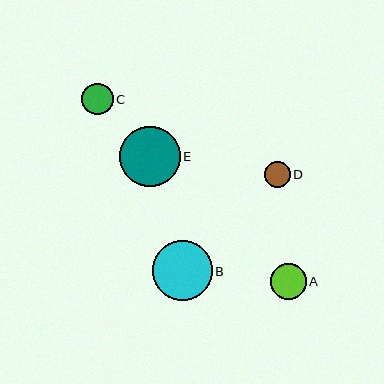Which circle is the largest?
Circle E is the largest with a size of approximately 60 pixels.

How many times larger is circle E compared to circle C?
Circle E is approximately 1.9 times the size of circle C.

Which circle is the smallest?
Circle D is the smallest with a size of approximately 26 pixels.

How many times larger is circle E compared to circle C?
Circle E is approximately 1.9 times the size of circle C.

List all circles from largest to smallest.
From largest to smallest: E, B, A, C, D.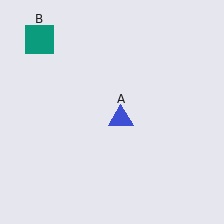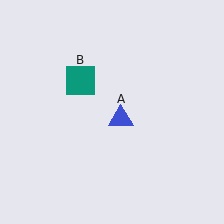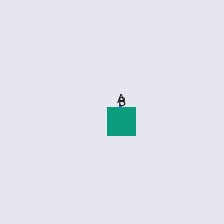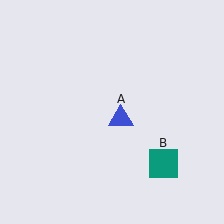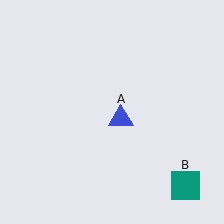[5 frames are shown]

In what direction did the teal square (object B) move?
The teal square (object B) moved down and to the right.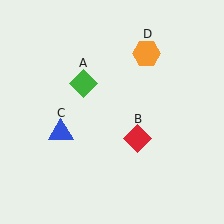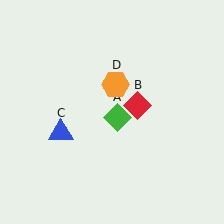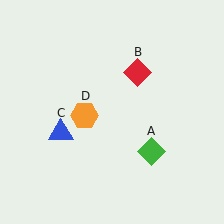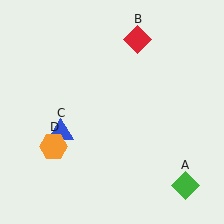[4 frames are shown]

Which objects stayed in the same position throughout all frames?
Blue triangle (object C) remained stationary.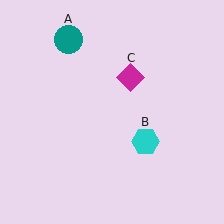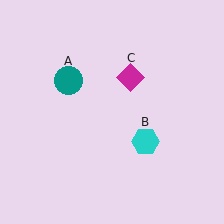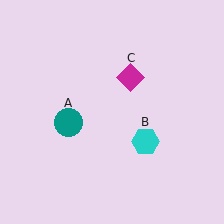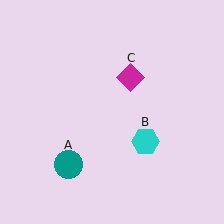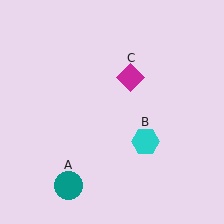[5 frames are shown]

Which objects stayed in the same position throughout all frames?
Cyan hexagon (object B) and magenta diamond (object C) remained stationary.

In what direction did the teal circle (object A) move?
The teal circle (object A) moved down.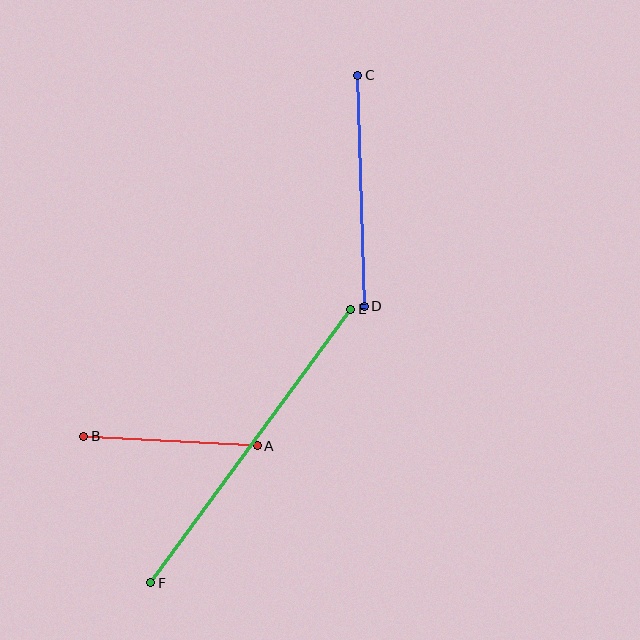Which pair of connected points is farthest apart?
Points E and F are farthest apart.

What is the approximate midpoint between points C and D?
The midpoint is at approximately (361, 191) pixels.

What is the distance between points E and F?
The distance is approximately 339 pixels.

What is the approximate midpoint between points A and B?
The midpoint is at approximately (171, 441) pixels.